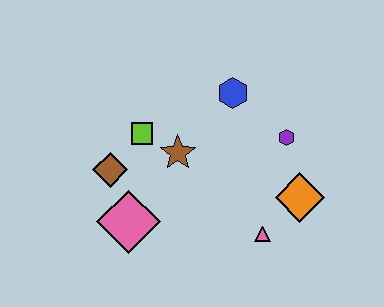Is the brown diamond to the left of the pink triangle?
Yes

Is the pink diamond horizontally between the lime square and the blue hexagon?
No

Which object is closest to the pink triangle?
The orange diamond is closest to the pink triangle.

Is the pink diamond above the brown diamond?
No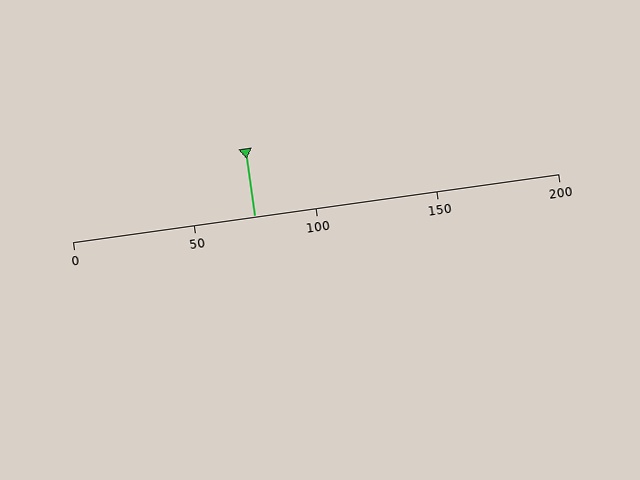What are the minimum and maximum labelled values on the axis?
The axis runs from 0 to 200.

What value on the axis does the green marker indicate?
The marker indicates approximately 75.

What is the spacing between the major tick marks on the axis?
The major ticks are spaced 50 apart.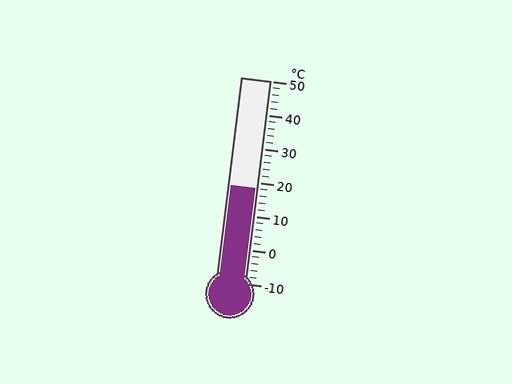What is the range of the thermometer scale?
The thermometer scale ranges from -10°C to 50°C.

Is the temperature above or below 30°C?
The temperature is below 30°C.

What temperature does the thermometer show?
The thermometer shows approximately 18°C.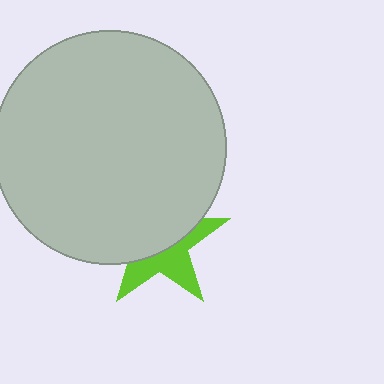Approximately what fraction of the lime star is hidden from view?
Roughly 57% of the lime star is hidden behind the light gray circle.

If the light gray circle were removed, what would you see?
You would see the complete lime star.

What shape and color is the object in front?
The object in front is a light gray circle.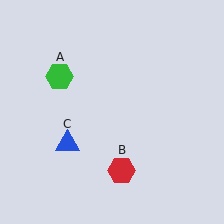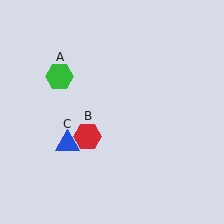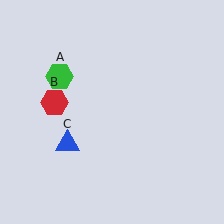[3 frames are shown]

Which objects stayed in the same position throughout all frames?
Green hexagon (object A) and blue triangle (object C) remained stationary.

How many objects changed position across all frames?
1 object changed position: red hexagon (object B).